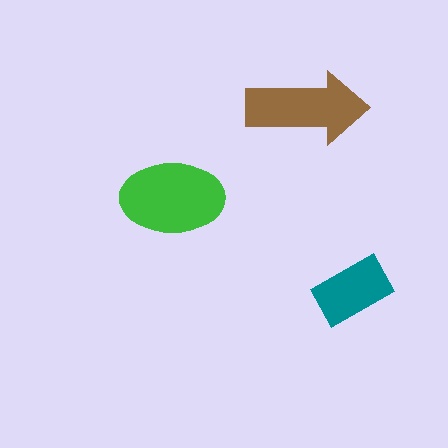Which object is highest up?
The brown arrow is topmost.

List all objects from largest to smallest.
The green ellipse, the brown arrow, the teal rectangle.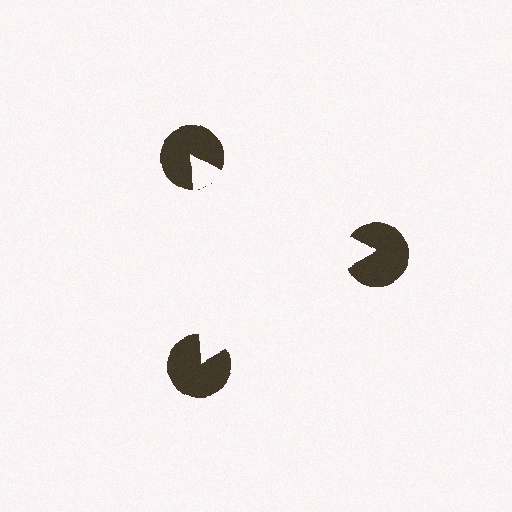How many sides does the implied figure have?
3 sides.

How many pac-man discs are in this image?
There are 3 — one at each vertex of the illusory triangle.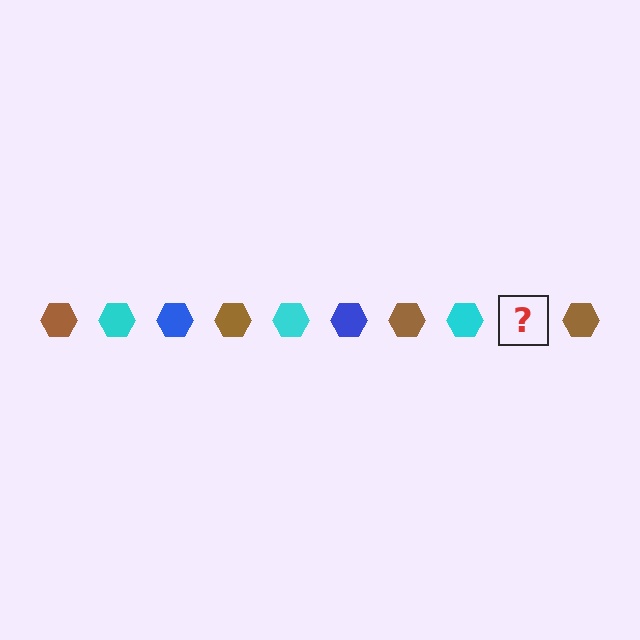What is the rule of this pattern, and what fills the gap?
The rule is that the pattern cycles through brown, cyan, blue hexagons. The gap should be filled with a blue hexagon.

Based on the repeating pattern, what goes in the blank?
The blank should be a blue hexagon.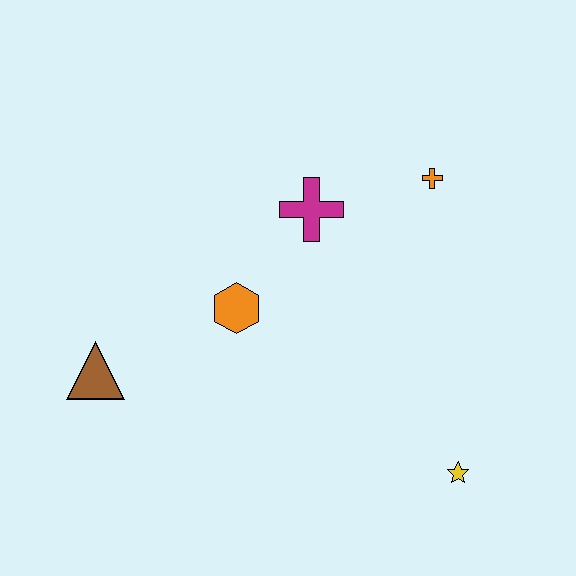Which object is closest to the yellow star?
The orange hexagon is closest to the yellow star.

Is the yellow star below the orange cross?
Yes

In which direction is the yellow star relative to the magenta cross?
The yellow star is below the magenta cross.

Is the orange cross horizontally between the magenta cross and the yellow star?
Yes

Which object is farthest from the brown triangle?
The orange cross is farthest from the brown triangle.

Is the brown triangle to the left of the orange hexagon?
Yes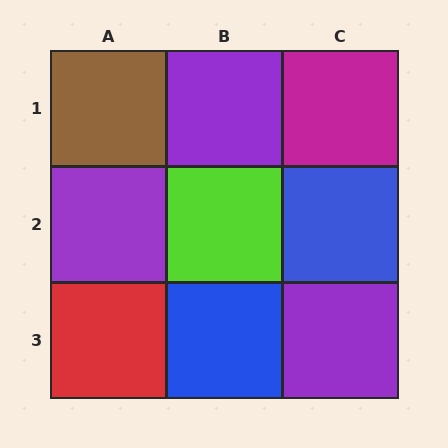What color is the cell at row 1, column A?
Brown.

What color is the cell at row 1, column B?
Purple.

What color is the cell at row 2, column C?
Blue.